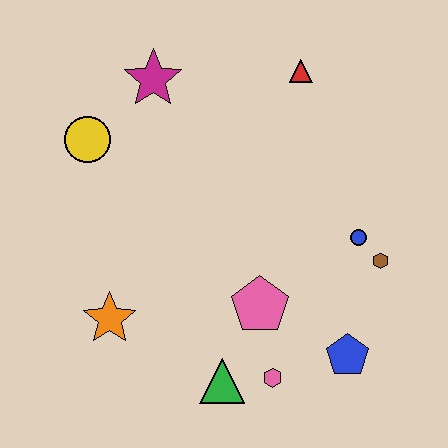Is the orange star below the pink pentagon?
Yes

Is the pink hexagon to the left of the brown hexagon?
Yes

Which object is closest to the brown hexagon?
The blue circle is closest to the brown hexagon.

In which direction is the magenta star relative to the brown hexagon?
The magenta star is to the left of the brown hexagon.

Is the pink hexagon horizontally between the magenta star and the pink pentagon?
No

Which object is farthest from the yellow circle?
The blue pentagon is farthest from the yellow circle.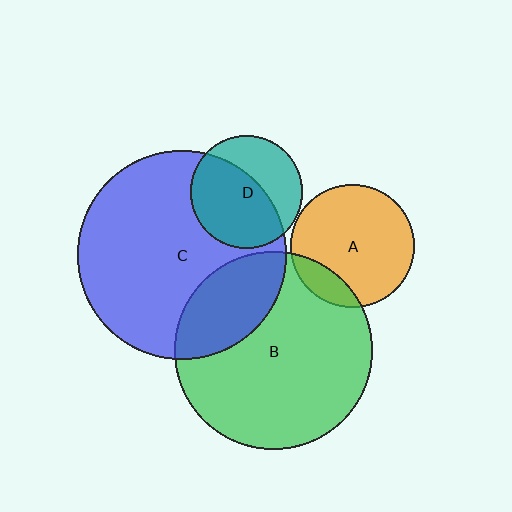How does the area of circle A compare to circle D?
Approximately 1.2 times.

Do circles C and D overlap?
Yes.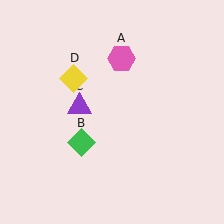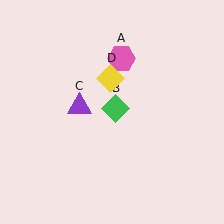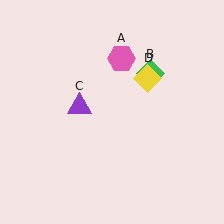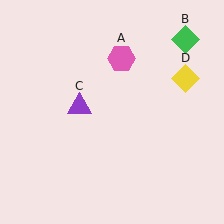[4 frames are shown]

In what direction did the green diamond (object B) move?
The green diamond (object B) moved up and to the right.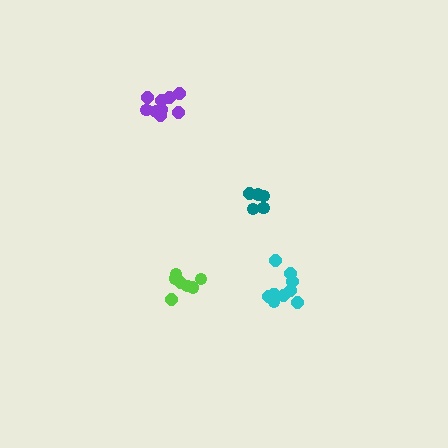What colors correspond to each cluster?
The clusters are colored: purple, teal, lime, cyan.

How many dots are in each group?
Group 1: 9 dots, Group 2: 5 dots, Group 3: 7 dots, Group 4: 10 dots (31 total).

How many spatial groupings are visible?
There are 4 spatial groupings.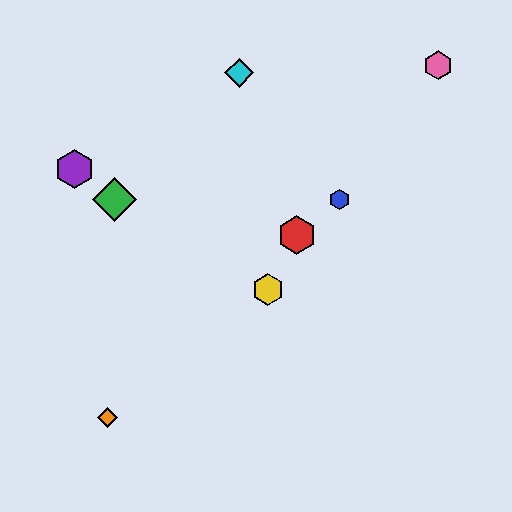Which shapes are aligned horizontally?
The blue hexagon, the green diamond are aligned horizontally.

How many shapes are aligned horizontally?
2 shapes (the blue hexagon, the green diamond) are aligned horizontally.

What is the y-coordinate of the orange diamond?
The orange diamond is at y≈418.